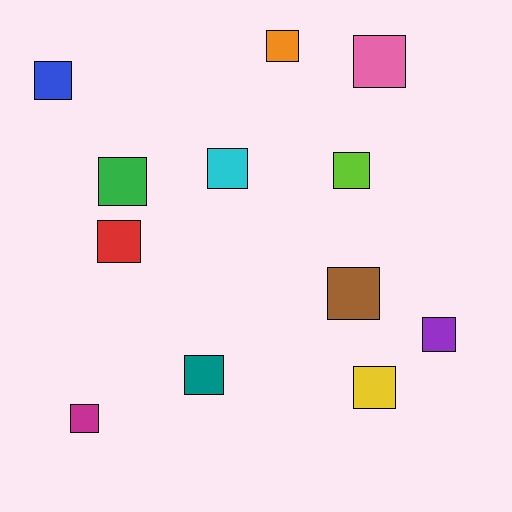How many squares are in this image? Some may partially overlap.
There are 12 squares.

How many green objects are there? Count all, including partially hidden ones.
There is 1 green object.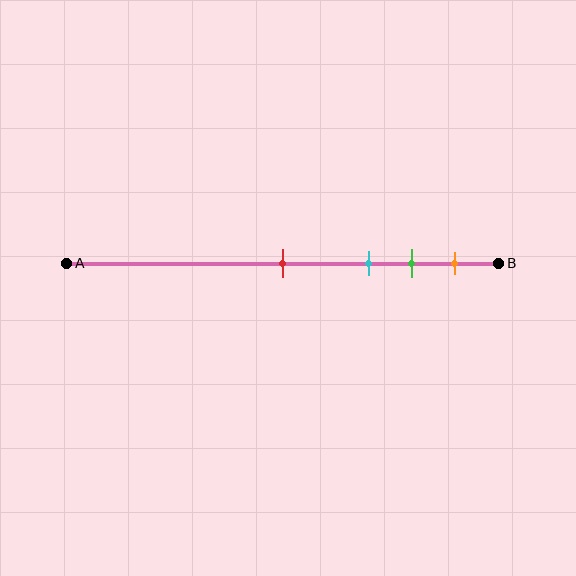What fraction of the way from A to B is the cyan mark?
The cyan mark is approximately 70% (0.7) of the way from A to B.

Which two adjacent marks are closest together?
The green and orange marks are the closest adjacent pair.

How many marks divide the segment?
There are 4 marks dividing the segment.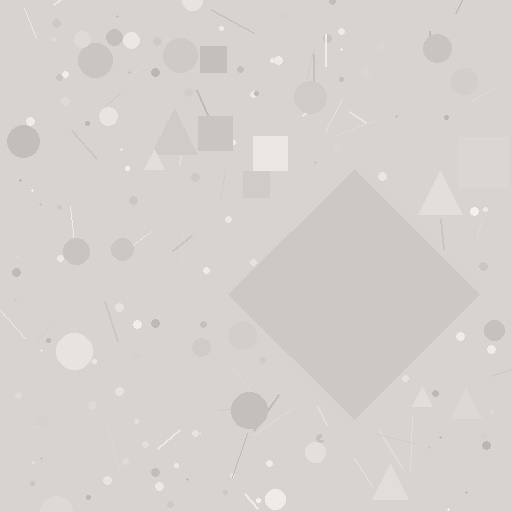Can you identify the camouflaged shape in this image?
The camouflaged shape is a diamond.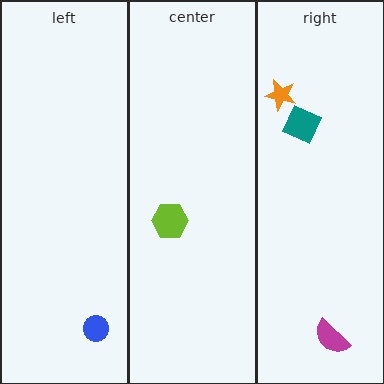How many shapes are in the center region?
1.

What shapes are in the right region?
The magenta semicircle, the teal diamond, the orange star.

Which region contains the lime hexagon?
The center region.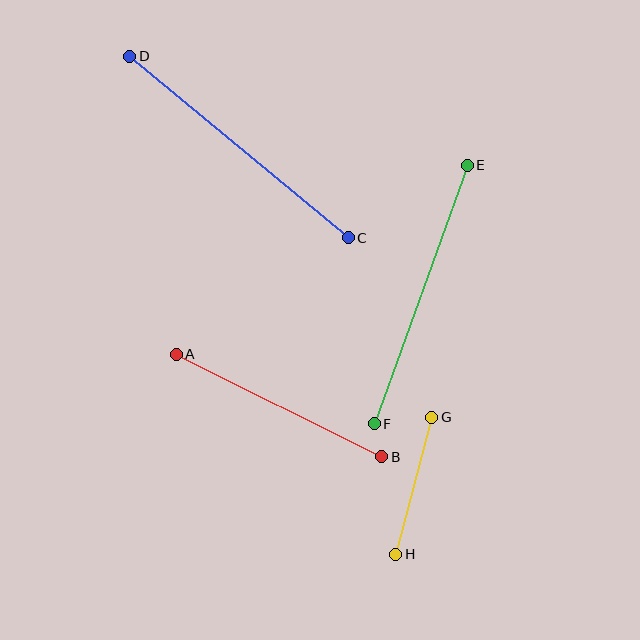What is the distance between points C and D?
The distance is approximately 284 pixels.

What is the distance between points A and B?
The distance is approximately 229 pixels.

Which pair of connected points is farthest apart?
Points C and D are farthest apart.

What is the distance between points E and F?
The distance is approximately 275 pixels.